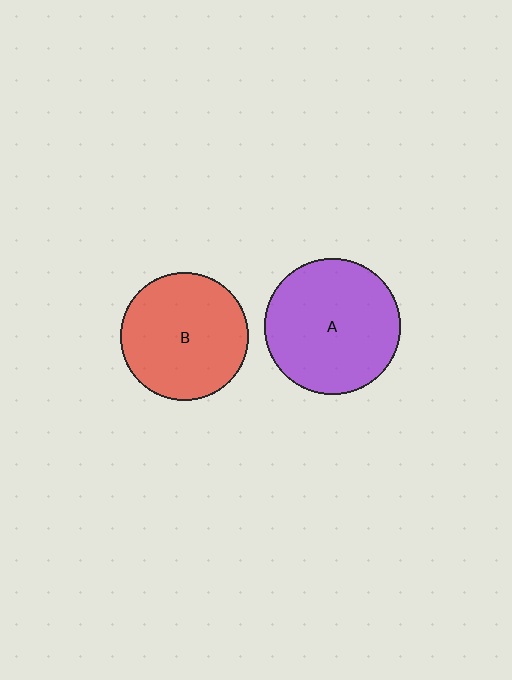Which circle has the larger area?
Circle A (purple).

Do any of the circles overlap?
No, none of the circles overlap.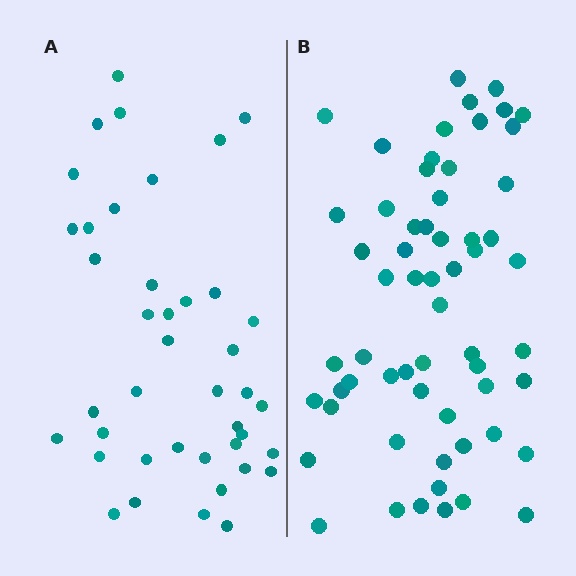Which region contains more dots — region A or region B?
Region B (the right region) has more dots.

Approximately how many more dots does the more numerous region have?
Region B has approximately 20 more dots than region A.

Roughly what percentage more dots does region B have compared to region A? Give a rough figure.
About 45% more.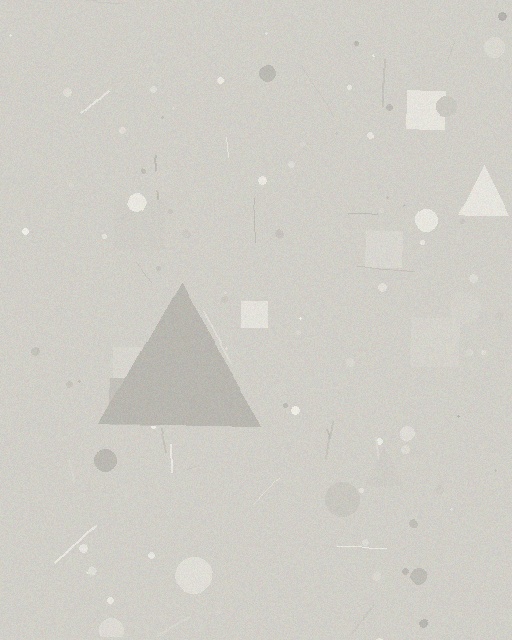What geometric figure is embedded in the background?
A triangle is embedded in the background.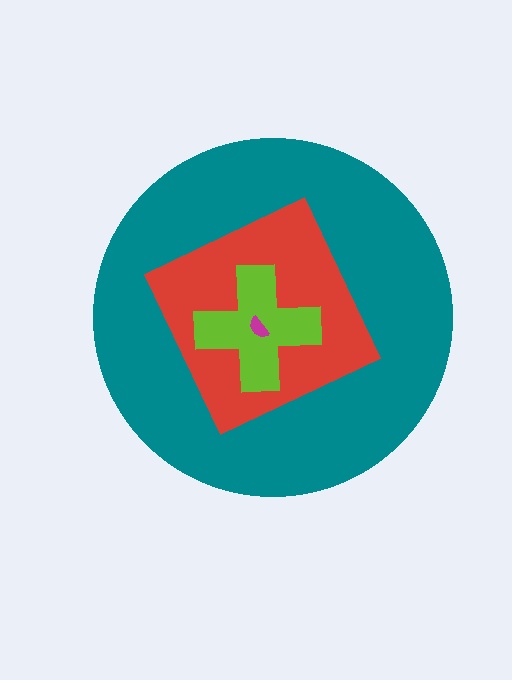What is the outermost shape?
The teal circle.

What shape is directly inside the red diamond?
The lime cross.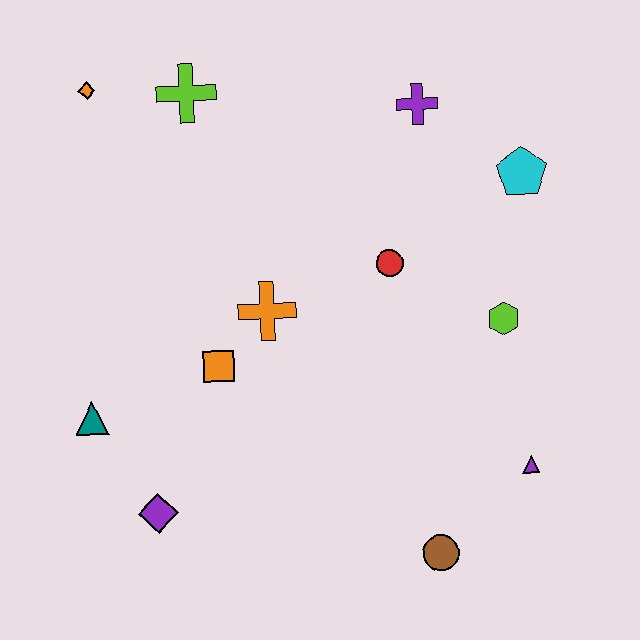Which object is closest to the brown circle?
The purple triangle is closest to the brown circle.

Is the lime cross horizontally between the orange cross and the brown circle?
No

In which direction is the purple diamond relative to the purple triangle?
The purple diamond is to the left of the purple triangle.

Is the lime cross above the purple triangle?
Yes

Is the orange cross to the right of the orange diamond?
Yes